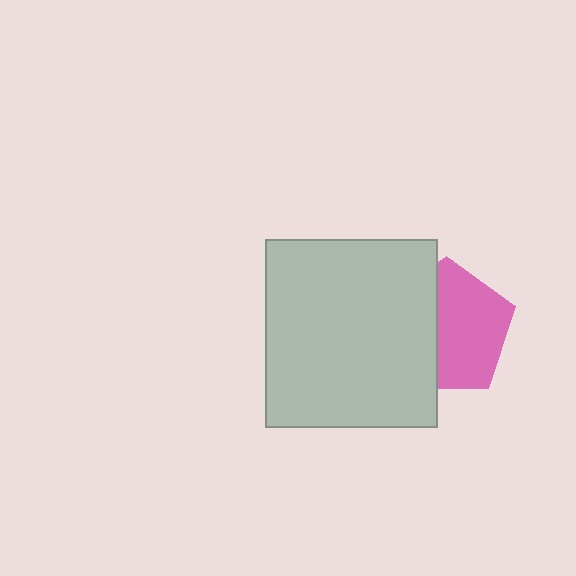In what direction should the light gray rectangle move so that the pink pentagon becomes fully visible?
The light gray rectangle should move left. That is the shortest direction to clear the overlap and leave the pink pentagon fully visible.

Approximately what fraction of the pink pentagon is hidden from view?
Roughly 41% of the pink pentagon is hidden behind the light gray rectangle.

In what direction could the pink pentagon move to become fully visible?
The pink pentagon could move right. That would shift it out from behind the light gray rectangle entirely.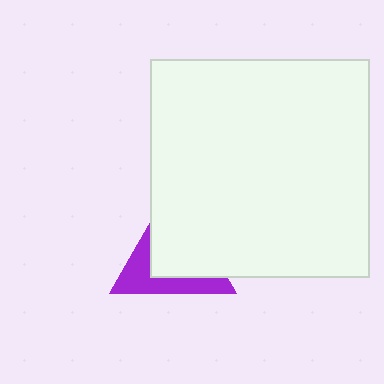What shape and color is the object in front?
The object in front is a white square.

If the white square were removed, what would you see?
You would see the complete purple triangle.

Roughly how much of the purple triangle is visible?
A small part of it is visible (roughly 39%).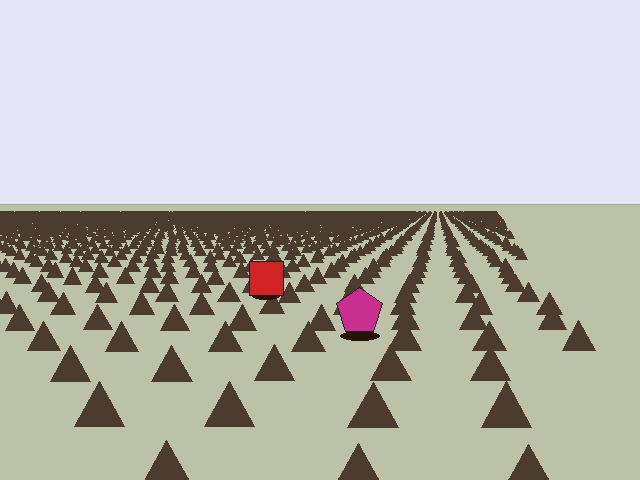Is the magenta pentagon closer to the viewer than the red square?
Yes. The magenta pentagon is closer — you can tell from the texture gradient: the ground texture is coarser near it.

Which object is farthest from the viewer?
The red square is farthest from the viewer. It appears smaller and the ground texture around it is denser.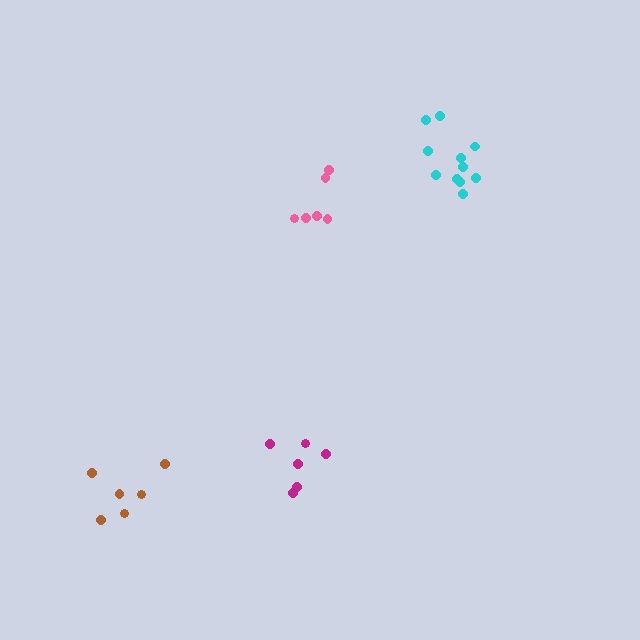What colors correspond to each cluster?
The clusters are colored: cyan, brown, magenta, pink.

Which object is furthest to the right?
The cyan cluster is rightmost.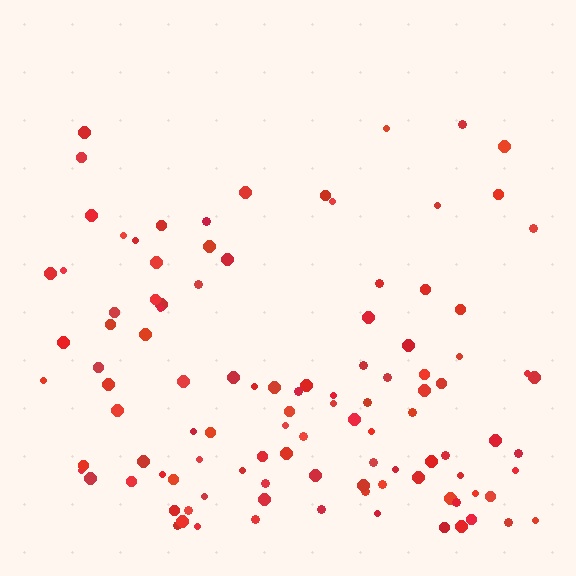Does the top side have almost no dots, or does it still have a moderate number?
Still a moderate number, just noticeably fewer than the bottom.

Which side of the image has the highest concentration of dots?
The bottom.